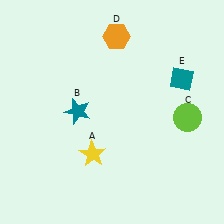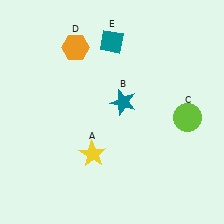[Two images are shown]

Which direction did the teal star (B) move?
The teal star (B) moved right.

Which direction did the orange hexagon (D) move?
The orange hexagon (D) moved left.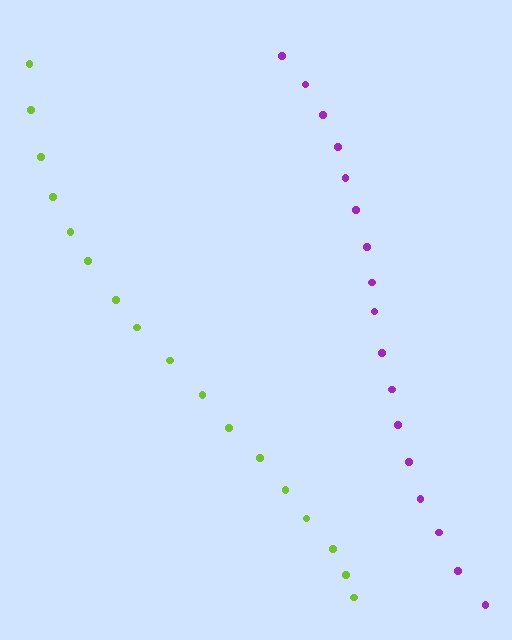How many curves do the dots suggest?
There are 2 distinct paths.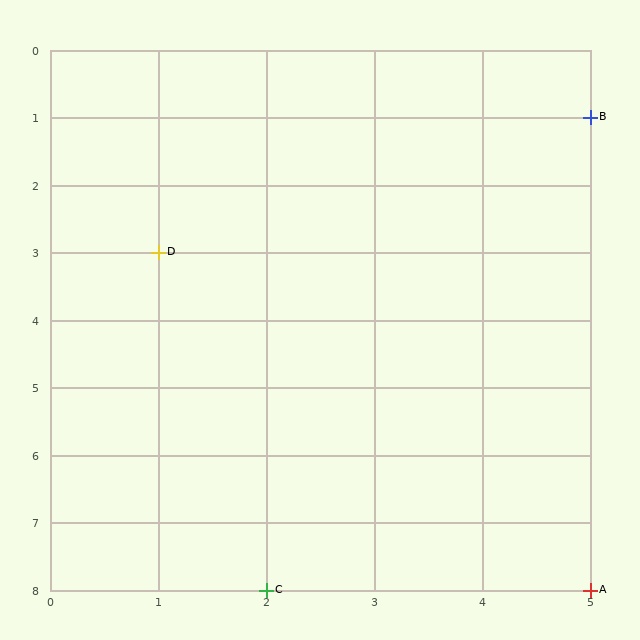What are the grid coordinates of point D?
Point D is at grid coordinates (1, 3).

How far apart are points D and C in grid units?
Points D and C are 1 column and 5 rows apart (about 5.1 grid units diagonally).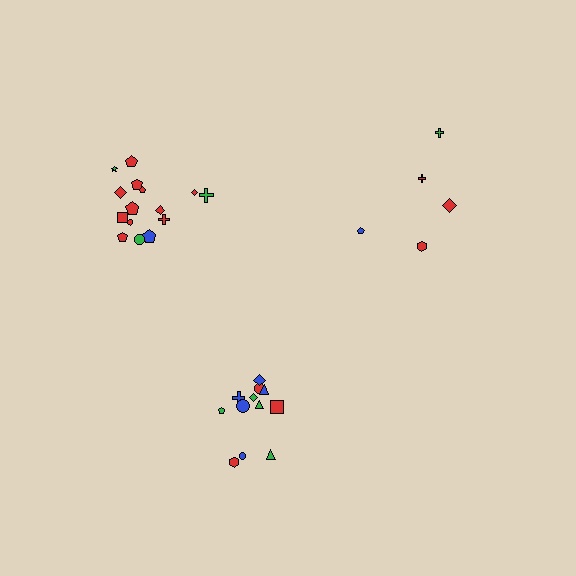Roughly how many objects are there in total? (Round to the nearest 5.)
Roughly 30 objects in total.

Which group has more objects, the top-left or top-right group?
The top-left group.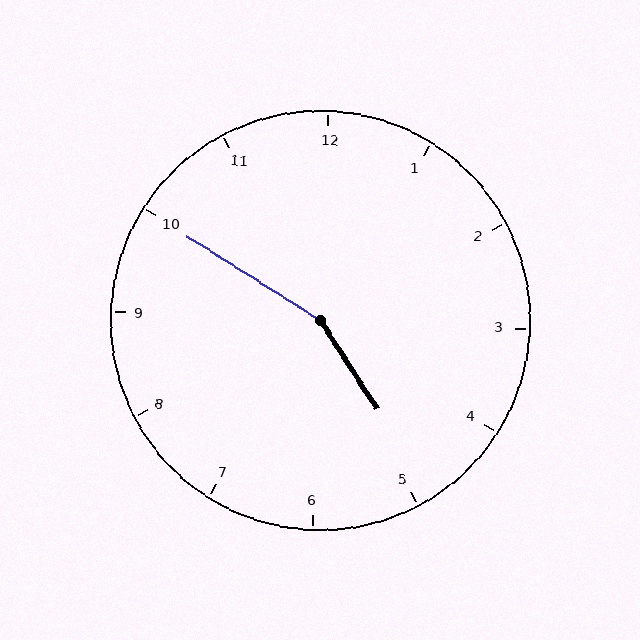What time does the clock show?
4:50.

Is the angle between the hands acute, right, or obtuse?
It is obtuse.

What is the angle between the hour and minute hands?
Approximately 155 degrees.